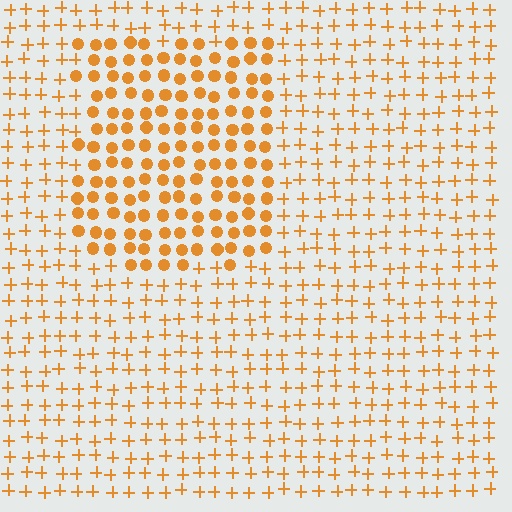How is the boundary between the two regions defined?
The boundary is defined by a change in element shape: circles inside vs. plus signs outside. All elements share the same color and spacing.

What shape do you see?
I see a rectangle.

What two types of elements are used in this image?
The image uses circles inside the rectangle region and plus signs outside it.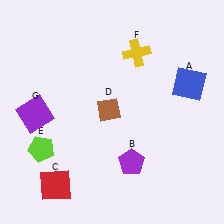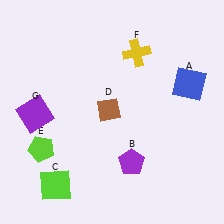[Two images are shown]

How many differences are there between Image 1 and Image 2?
There is 1 difference between the two images.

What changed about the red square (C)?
In Image 1, C is red. In Image 2, it changed to lime.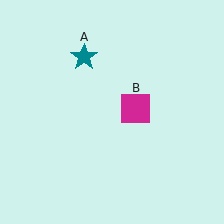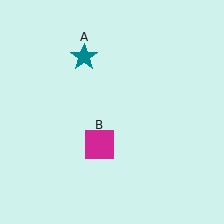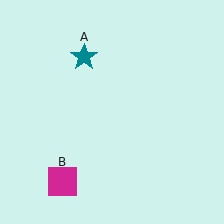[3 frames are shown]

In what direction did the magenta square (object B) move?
The magenta square (object B) moved down and to the left.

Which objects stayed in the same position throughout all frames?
Teal star (object A) remained stationary.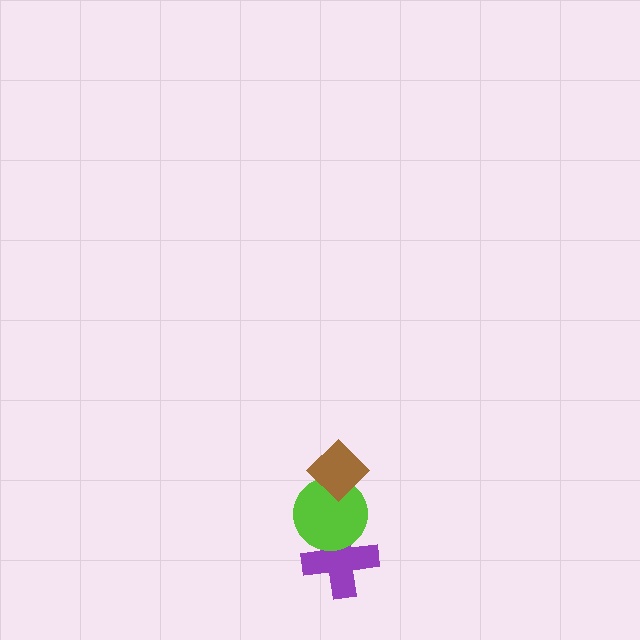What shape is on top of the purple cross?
The lime circle is on top of the purple cross.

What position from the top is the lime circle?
The lime circle is 2nd from the top.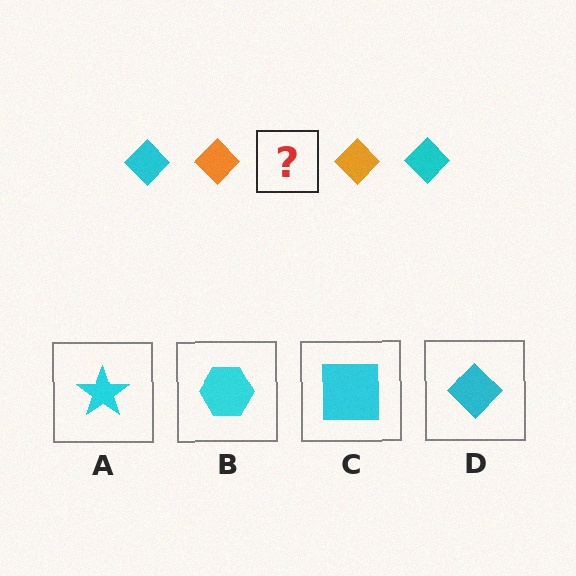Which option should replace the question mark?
Option D.